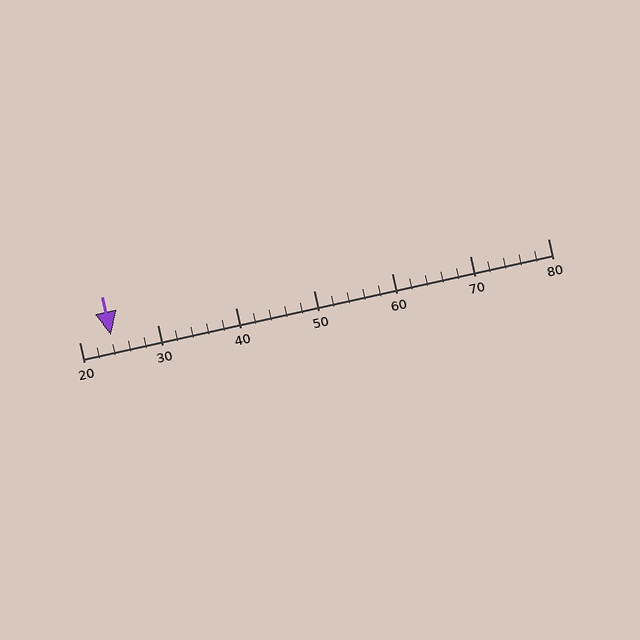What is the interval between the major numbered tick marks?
The major tick marks are spaced 10 units apart.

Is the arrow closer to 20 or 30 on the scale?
The arrow is closer to 20.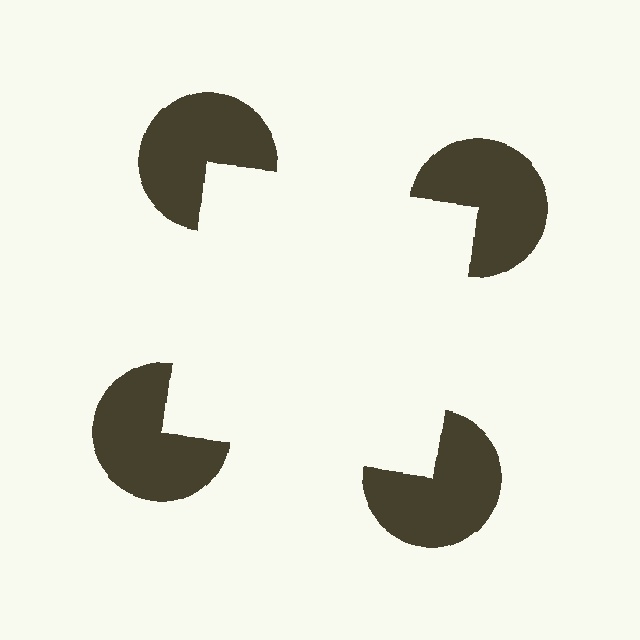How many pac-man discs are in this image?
There are 4 — one at each vertex of the illusory square.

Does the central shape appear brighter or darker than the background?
It typically appears slightly brighter than the background, even though no actual brightness change is drawn.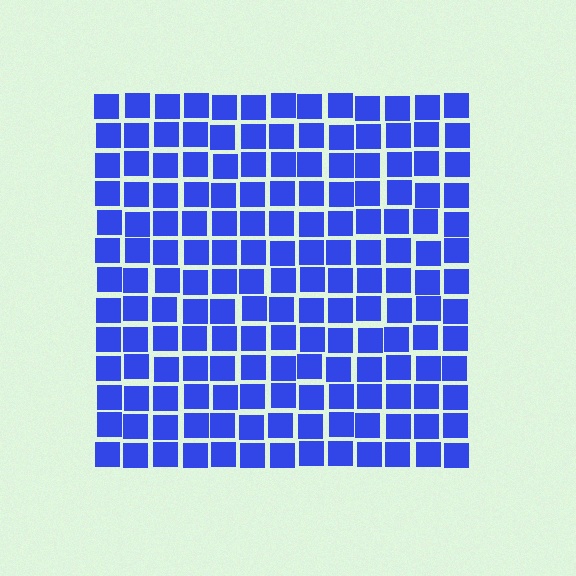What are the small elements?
The small elements are squares.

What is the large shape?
The large shape is a square.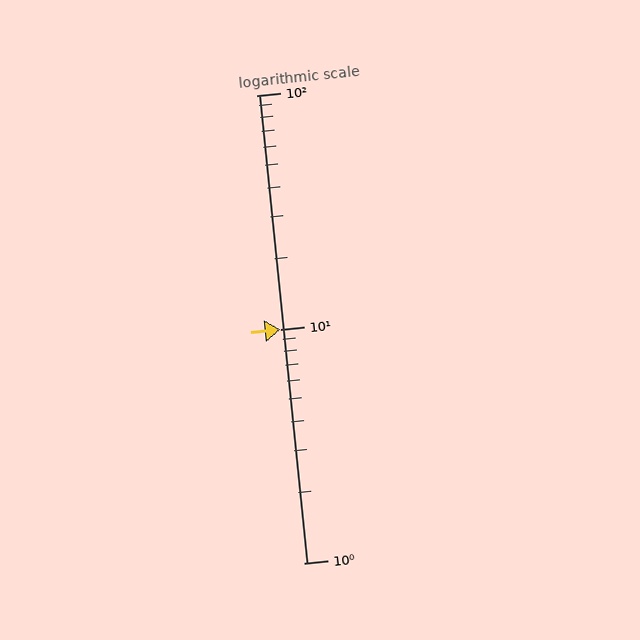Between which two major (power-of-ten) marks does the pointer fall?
The pointer is between 10 and 100.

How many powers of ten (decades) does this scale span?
The scale spans 2 decades, from 1 to 100.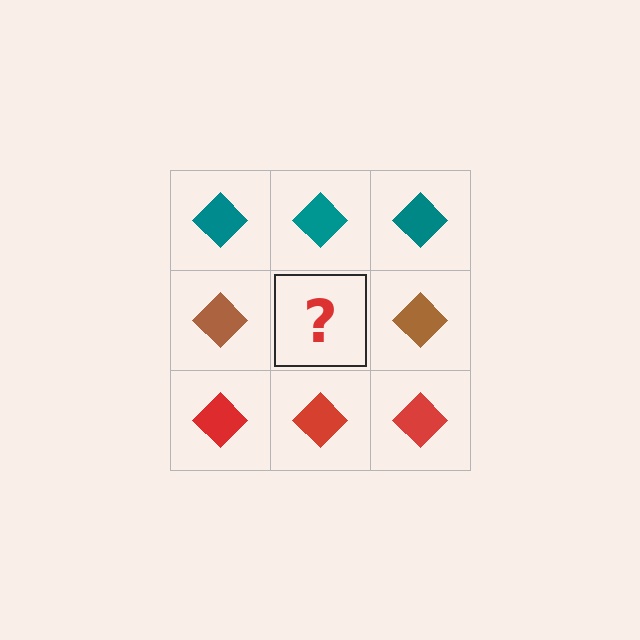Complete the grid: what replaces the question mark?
The question mark should be replaced with a brown diamond.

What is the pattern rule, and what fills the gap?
The rule is that each row has a consistent color. The gap should be filled with a brown diamond.